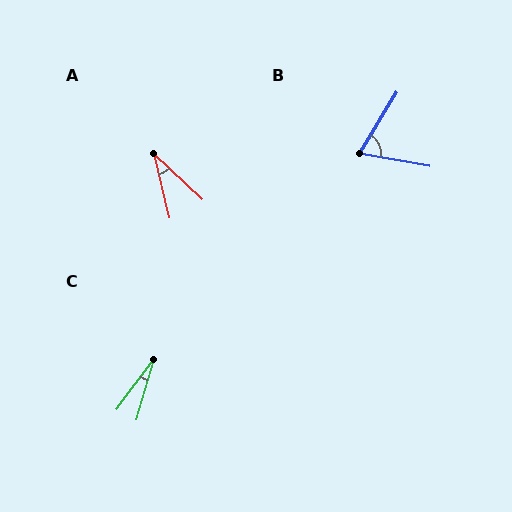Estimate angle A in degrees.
Approximately 33 degrees.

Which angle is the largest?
B, at approximately 69 degrees.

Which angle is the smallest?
C, at approximately 20 degrees.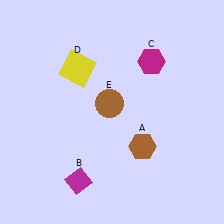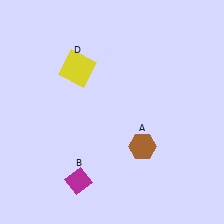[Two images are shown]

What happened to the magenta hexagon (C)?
The magenta hexagon (C) was removed in Image 2. It was in the top-right area of Image 1.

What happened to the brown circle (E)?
The brown circle (E) was removed in Image 2. It was in the top-left area of Image 1.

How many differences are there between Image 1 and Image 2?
There are 2 differences between the two images.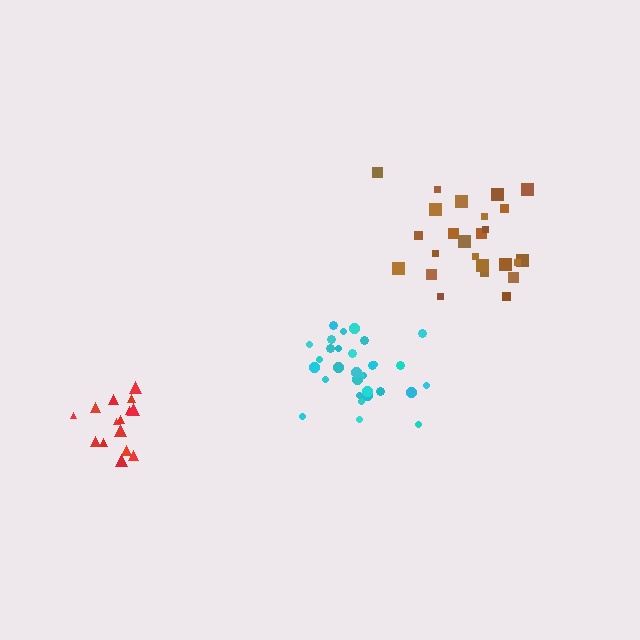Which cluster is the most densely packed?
Cyan.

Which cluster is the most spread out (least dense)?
Brown.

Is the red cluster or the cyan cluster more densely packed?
Cyan.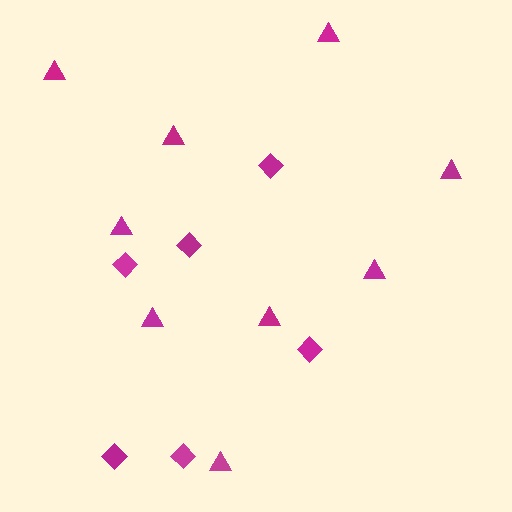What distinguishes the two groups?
There are 2 groups: one group of triangles (9) and one group of diamonds (6).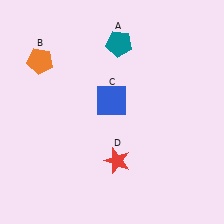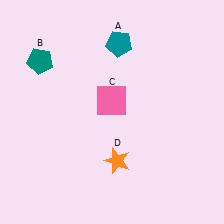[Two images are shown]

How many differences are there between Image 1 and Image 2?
There are 3 differences between the two images.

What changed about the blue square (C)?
In Image 1, C is blue. In Image 2, it changed to pink.